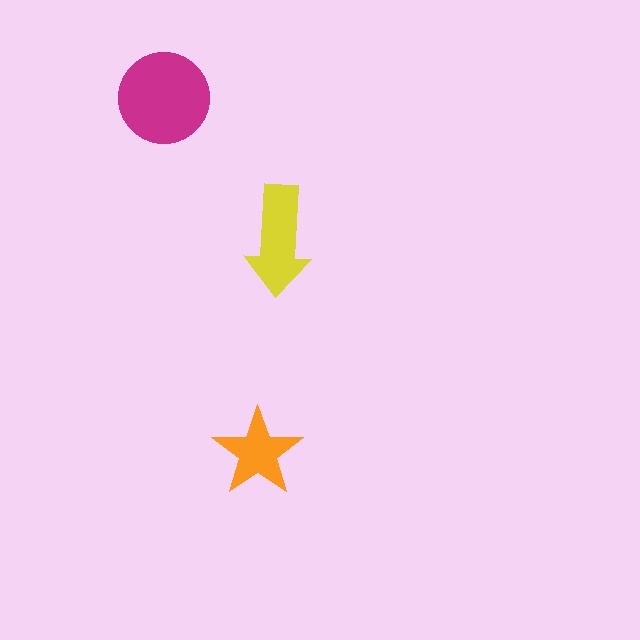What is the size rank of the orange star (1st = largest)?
3rd.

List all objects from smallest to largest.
The orange star, the yellow arrow, the magenta circle.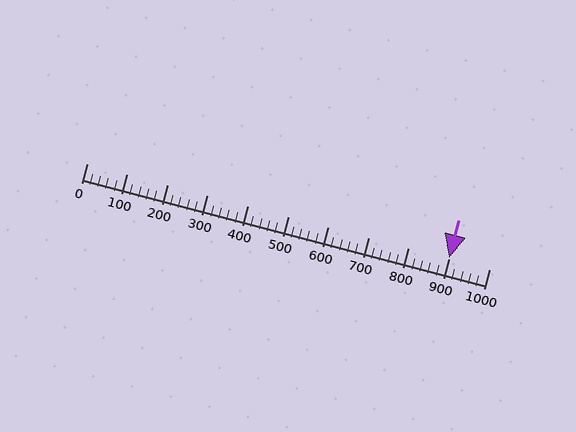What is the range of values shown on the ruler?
The ruler shows values from 0 to 1000.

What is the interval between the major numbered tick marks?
The major tick marks are spaced 100 units apart.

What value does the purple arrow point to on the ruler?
The purple arrow points to approximately 901.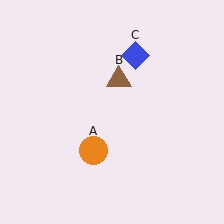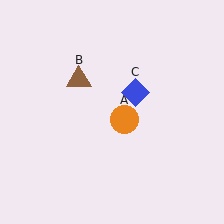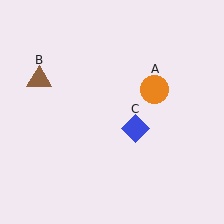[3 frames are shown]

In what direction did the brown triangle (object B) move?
The brown triangle (object B) moved left.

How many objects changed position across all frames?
3 objects changed position: orange circle (object A), brown triangle (object B), blue diamond (object C).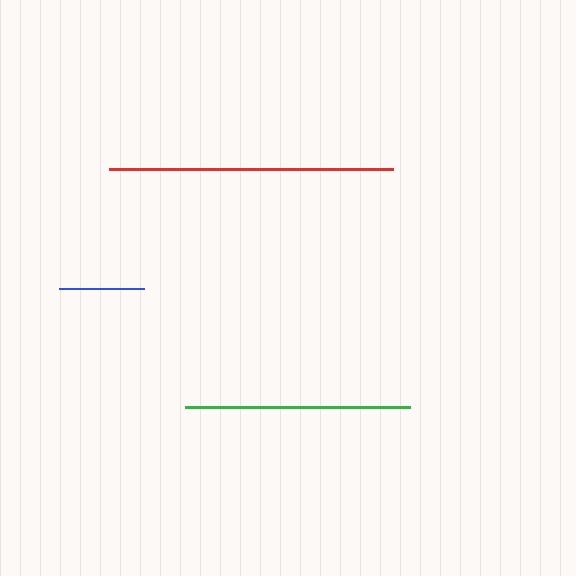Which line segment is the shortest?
The blue line is the shortest at approximately 85 pixels.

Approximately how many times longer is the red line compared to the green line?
The red line is approximately 1.3 times the length of the green line.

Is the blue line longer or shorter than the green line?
The green line is longer than the blue line.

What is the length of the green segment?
The green segment is approximately 226 pixels long.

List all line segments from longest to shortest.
From longest to shortest: red, green, blue.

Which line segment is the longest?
The red line is the longest at approximately 284 pixels.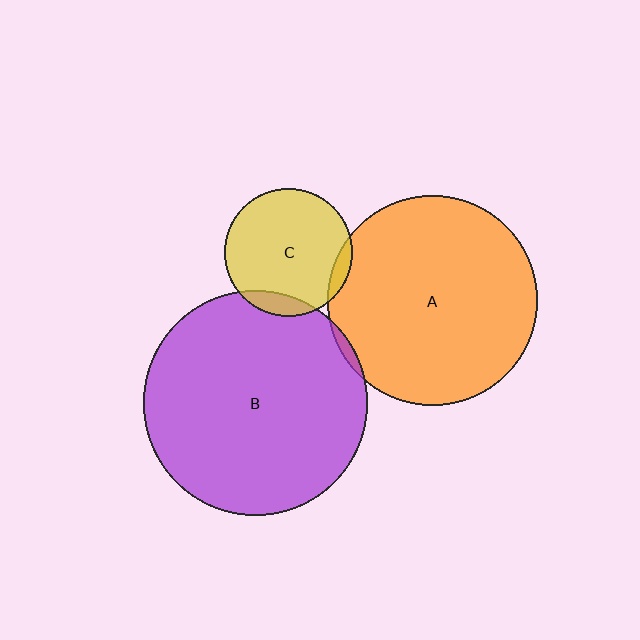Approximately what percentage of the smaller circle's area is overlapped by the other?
Approximately 5%.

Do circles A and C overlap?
Yes.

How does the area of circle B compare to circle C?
Approximately 3.1 times.